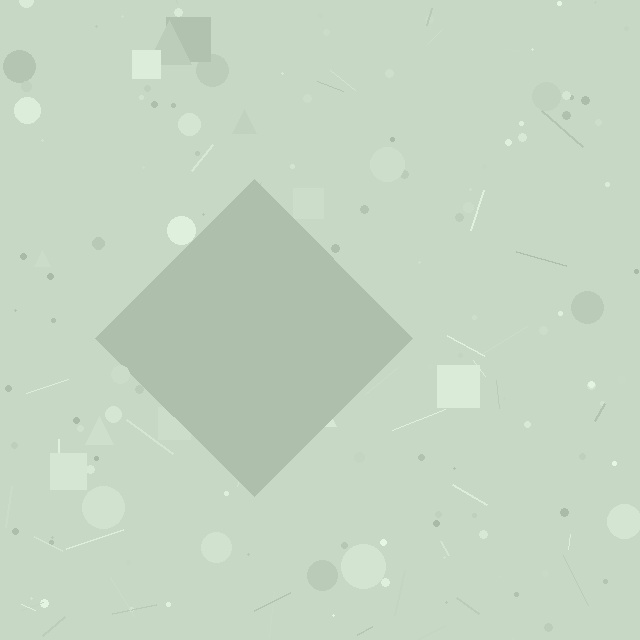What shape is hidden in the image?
A diamond is hidden in the image.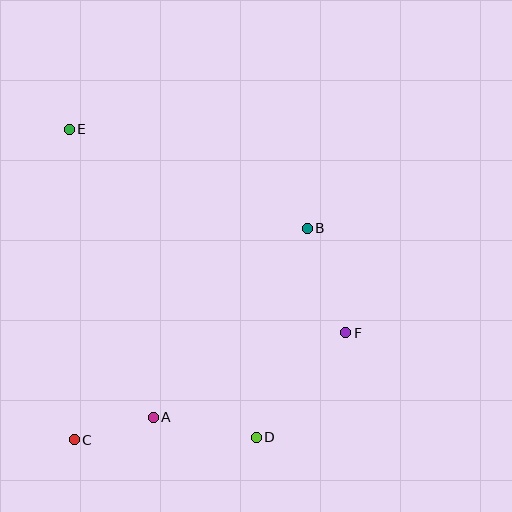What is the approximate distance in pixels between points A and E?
The distance between A and E is approximately 300 pixels.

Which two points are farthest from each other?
Points D and E are farthest from each other.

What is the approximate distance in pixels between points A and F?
The distance between A and F is approximately 211 pixels.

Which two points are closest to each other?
Points A and C are closest to each other.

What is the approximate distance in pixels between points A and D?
The distance between A and D is approximately 105 pixels.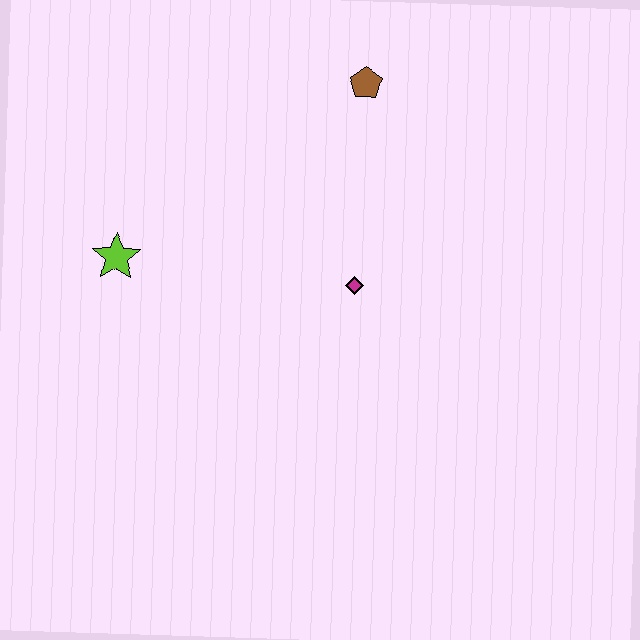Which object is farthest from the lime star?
The brown pentagon is farthest from the lime star.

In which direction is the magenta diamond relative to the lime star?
The magenta diamond is to the right of the lime star.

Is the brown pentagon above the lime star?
Yes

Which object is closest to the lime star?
The magenta diamond is closest to the lime star.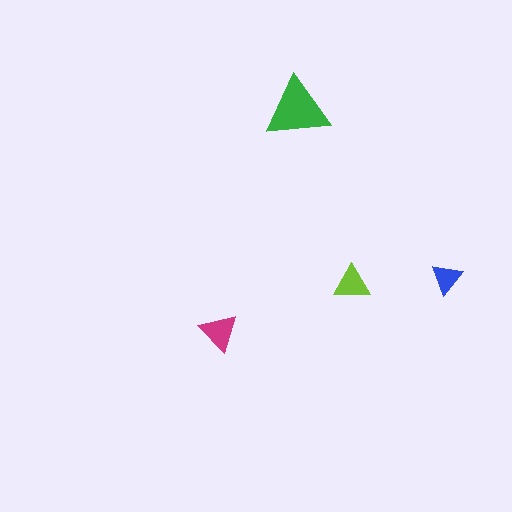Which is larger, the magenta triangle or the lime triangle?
The magenta one.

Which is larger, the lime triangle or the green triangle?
The green one.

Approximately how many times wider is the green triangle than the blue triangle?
About 2 times wider.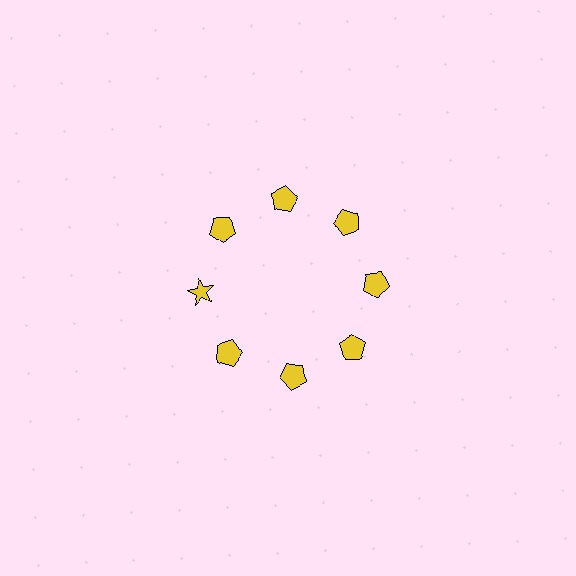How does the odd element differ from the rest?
It has a different shape: star instead of pentagon.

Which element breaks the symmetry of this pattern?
The yellow star at roughly the 9 o'clock position breaks the symmetry. All other shapes are yellow pentagons.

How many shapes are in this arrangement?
There are 8 shapes arranged in a ring pattern.